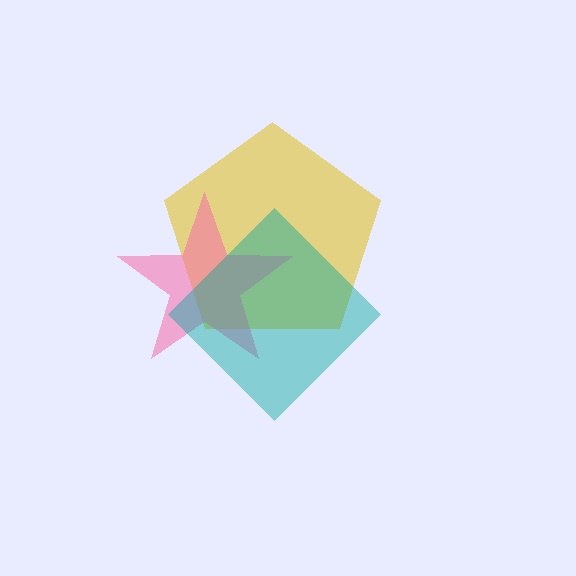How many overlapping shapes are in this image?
There are 3 overlapping shapes in the image.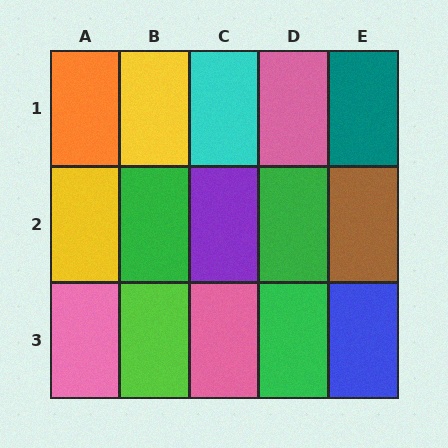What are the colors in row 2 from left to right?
Yellow, green, purple, green, brown.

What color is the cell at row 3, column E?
Blue.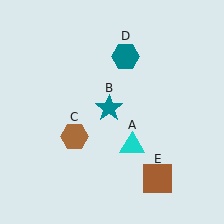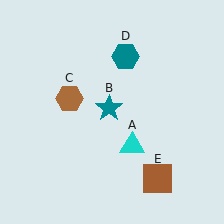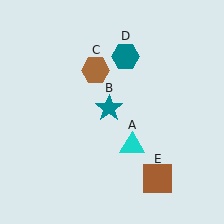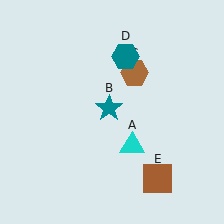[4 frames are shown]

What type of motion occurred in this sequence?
The brown hexagon (object C) rotated clockwise around the center of the scene.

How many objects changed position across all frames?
1 object changed position: brown hexagon (object C).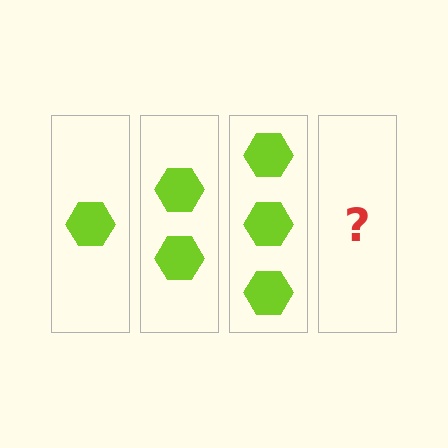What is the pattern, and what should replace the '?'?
The pattern is that each step adds one more hexagon. The '?' should be 4 hexagons.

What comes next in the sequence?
The next element should be 4 hexagons.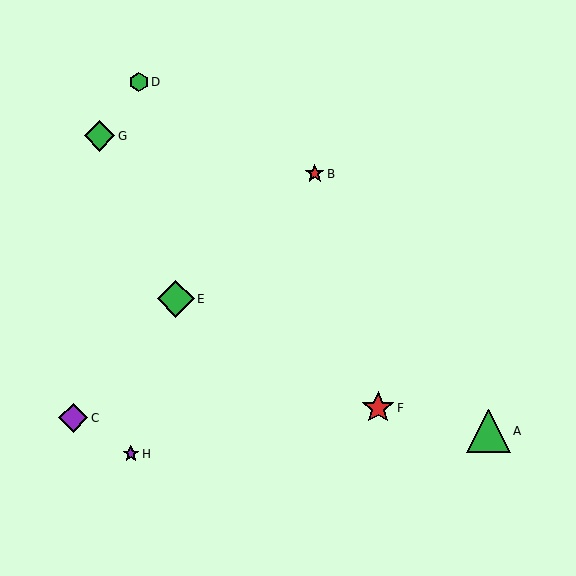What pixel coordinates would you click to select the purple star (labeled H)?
Click at (131, 454) to select the purple star H.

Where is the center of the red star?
The center of the red star is at (378, 408).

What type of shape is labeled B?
Shape B is a red star.